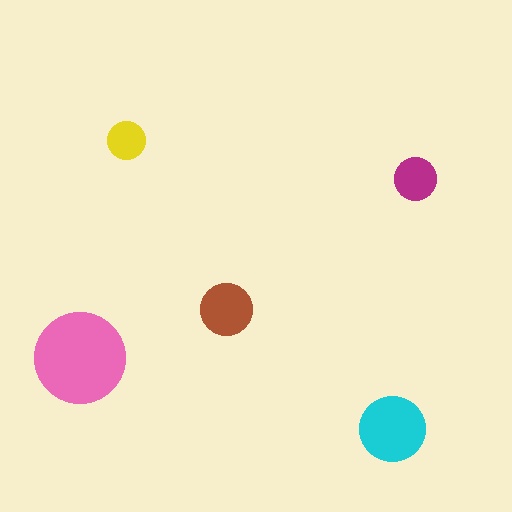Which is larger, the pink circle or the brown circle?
The pink one.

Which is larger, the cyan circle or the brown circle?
The cyan one.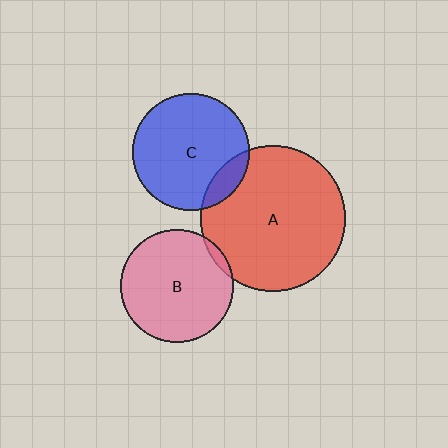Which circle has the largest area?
Circle A (red).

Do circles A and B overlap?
Yes.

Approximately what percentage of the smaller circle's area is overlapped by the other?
Approximately 5%.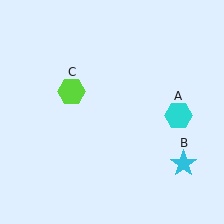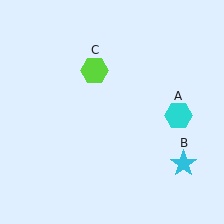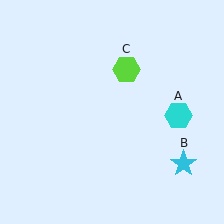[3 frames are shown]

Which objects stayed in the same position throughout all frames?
Cyan hexagon (object A) and cyan star (object B) remained stationary.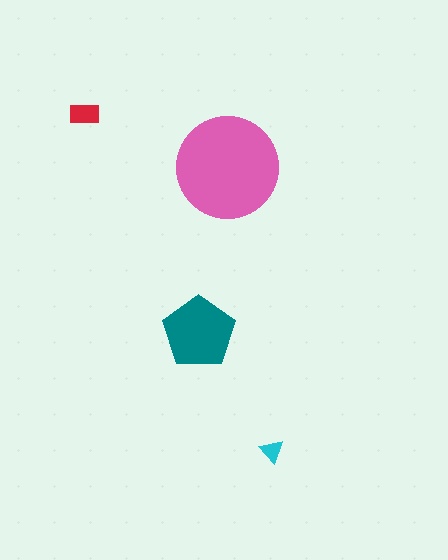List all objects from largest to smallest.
The pink circle, the teal pentagon, the red rectangle, the cyan triangle.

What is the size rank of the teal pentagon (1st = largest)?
2nd.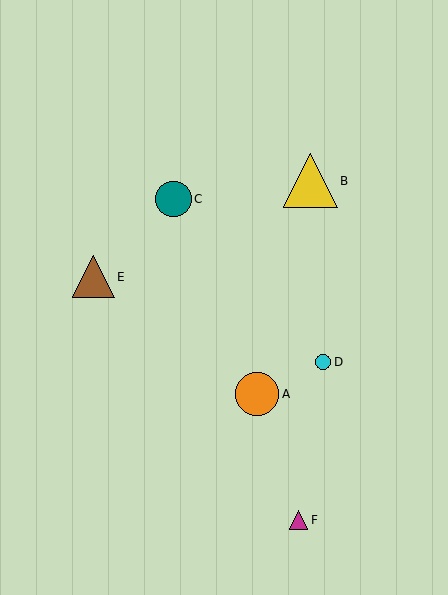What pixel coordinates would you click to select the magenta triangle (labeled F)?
Click at (298, 520) to select the magenta triangle F.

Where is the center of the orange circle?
The center of the orange circle is at (257, 394).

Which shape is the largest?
The yellow triangle (labeled B) is the largest.